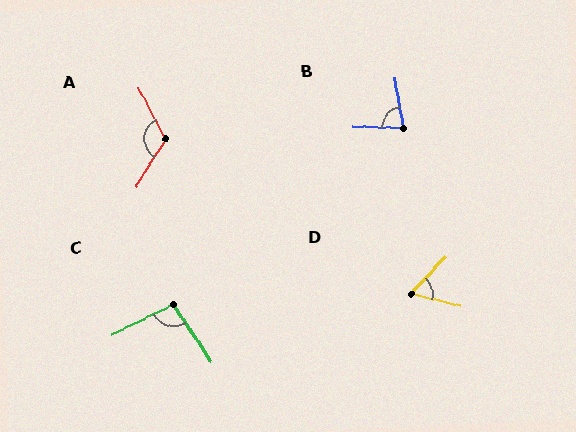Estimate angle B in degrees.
Approximately 79 degrees.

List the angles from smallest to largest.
D (60°), B (79°), C (97°), A (121°).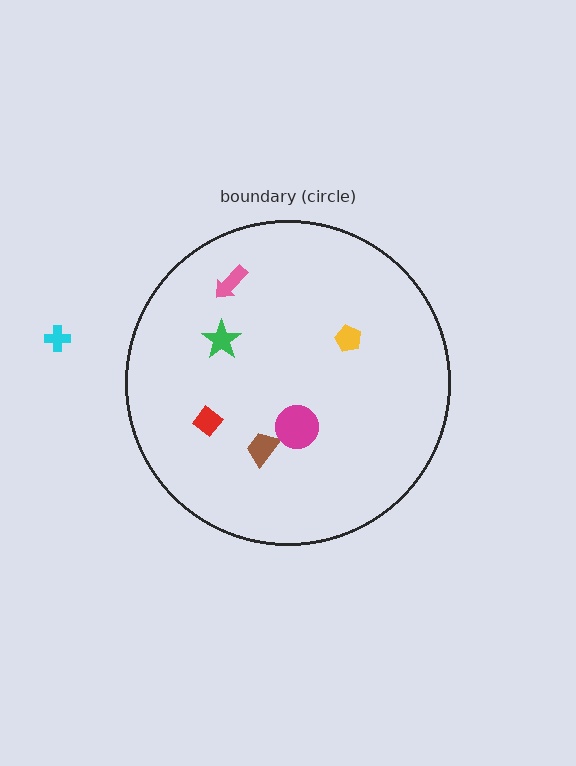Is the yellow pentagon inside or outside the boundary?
Inside.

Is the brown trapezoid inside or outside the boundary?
Inside.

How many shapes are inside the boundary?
6 inside, 1 outside.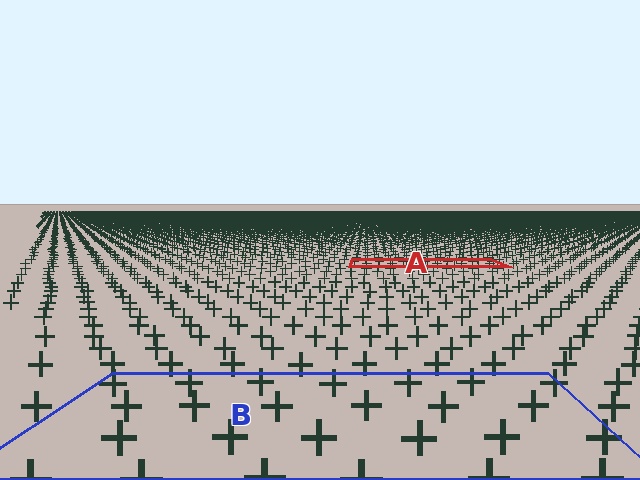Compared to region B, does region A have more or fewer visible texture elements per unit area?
Region A has more texture elements per unit area — they are packed more densely because it is farther away.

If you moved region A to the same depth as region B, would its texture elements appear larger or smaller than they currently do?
They would appear larger. At a closer depth, the same texture elements are projected at a bigger on-screen size.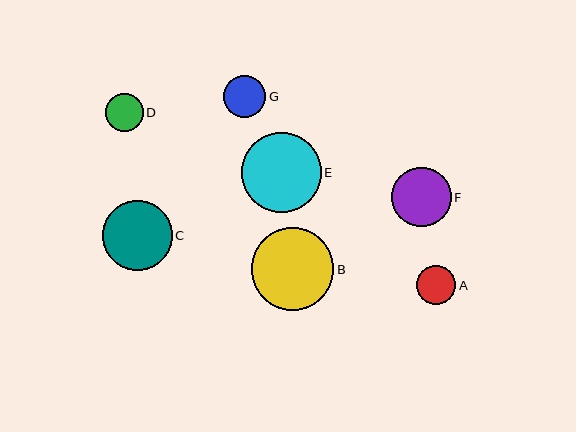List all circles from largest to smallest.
From largest to smallest: B, E, C, F, G, A, D.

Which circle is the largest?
Circle B is the largest with a size of approximately 82 pixels.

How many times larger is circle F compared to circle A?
Circle F is approximately 1.5 times the size of circle A.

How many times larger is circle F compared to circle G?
Circle F is approximately 1.4 times the size of circle G.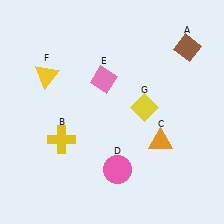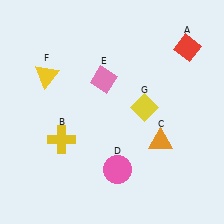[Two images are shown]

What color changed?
The diamond (A) changed from brown in Image 1 to red in Image 2.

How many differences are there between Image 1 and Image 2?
There is 1 difference between the two images.